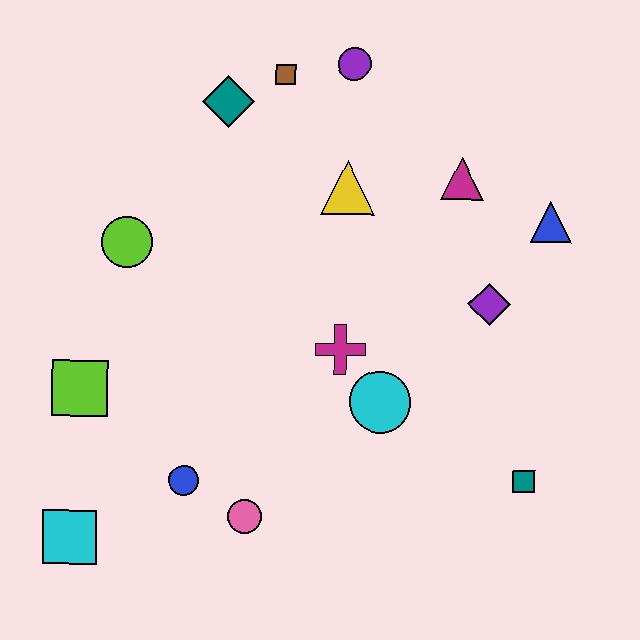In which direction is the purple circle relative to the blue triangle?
The purple circle is to the left of the blue triangle.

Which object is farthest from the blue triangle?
The cyan square is farthest from the blue triangle.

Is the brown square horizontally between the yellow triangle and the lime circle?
Yes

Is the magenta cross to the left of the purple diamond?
Yes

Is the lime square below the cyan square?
No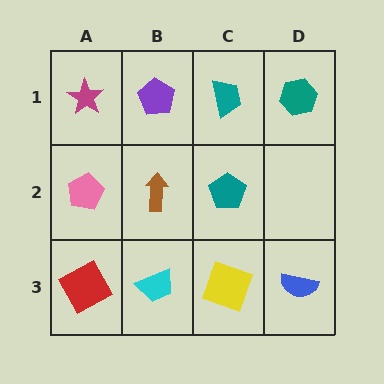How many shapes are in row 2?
3 shapes.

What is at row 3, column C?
A yellow square.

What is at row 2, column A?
A pink pentagon.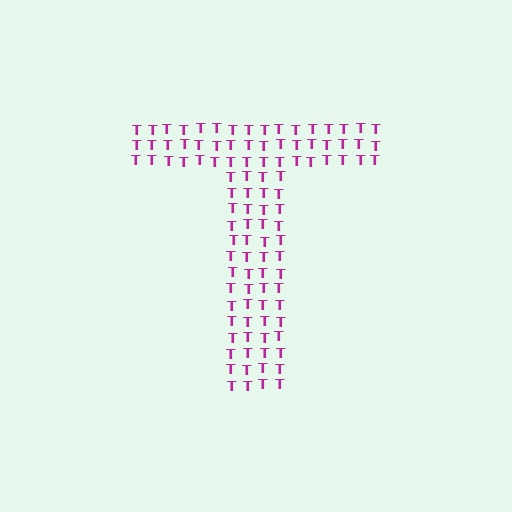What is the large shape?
The large shape is the letter T.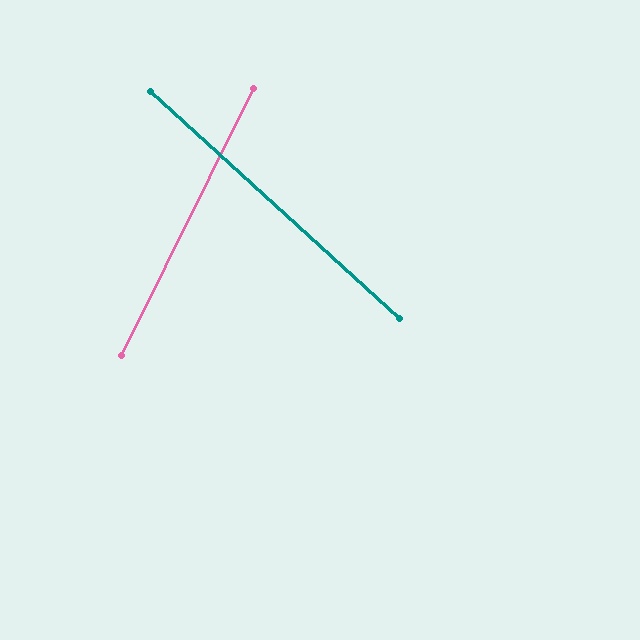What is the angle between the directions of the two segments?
Approximately 74 degrees.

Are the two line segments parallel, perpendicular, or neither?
Neither parallel nor perpendicular — they differ by about 74°.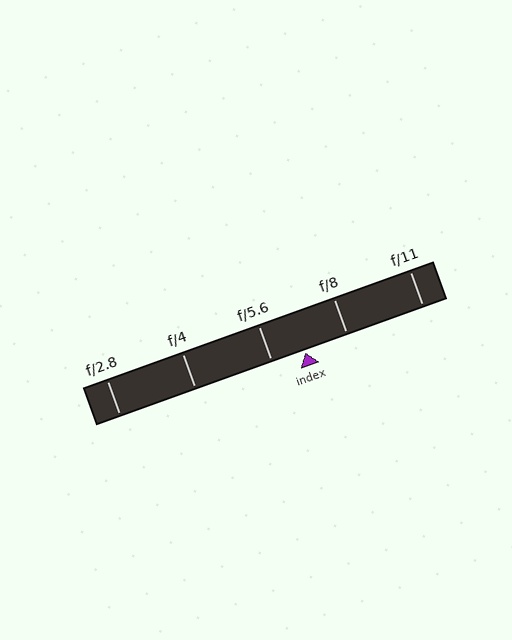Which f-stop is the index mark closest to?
The index mark is closest to f/5.6.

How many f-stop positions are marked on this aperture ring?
There are 5 f-stop positions marked.